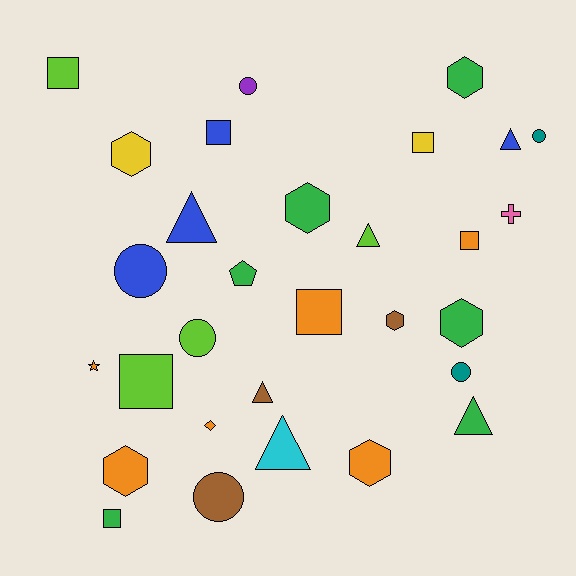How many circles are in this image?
There are 6 circles.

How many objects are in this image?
There are 30 objects.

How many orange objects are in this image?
There are 6 orange objects.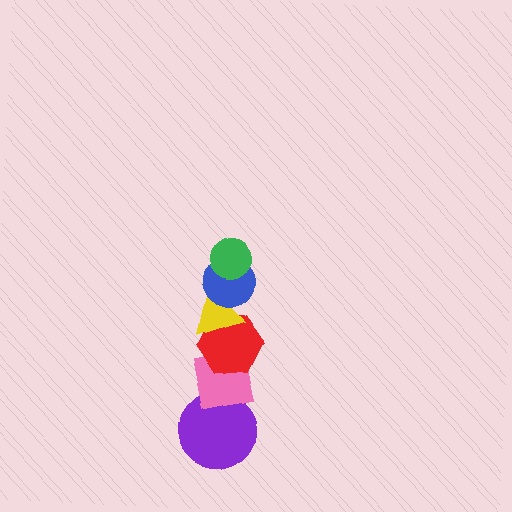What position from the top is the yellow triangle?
The yellow triangle is 3rd from the top.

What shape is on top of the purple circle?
The pink square is on top of the purple circle.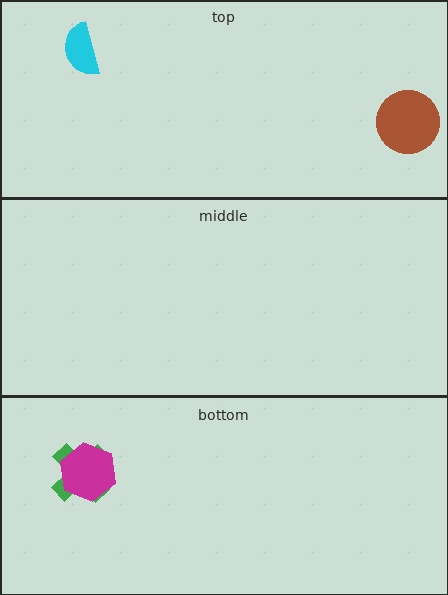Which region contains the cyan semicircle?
The top region.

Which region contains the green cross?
The bottom region.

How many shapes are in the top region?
2.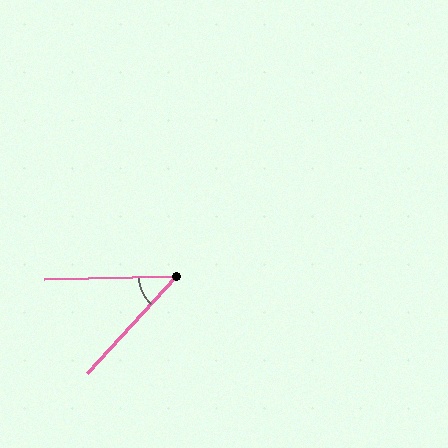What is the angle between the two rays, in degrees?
Approximately 46 degrees.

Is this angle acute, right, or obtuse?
It is acute.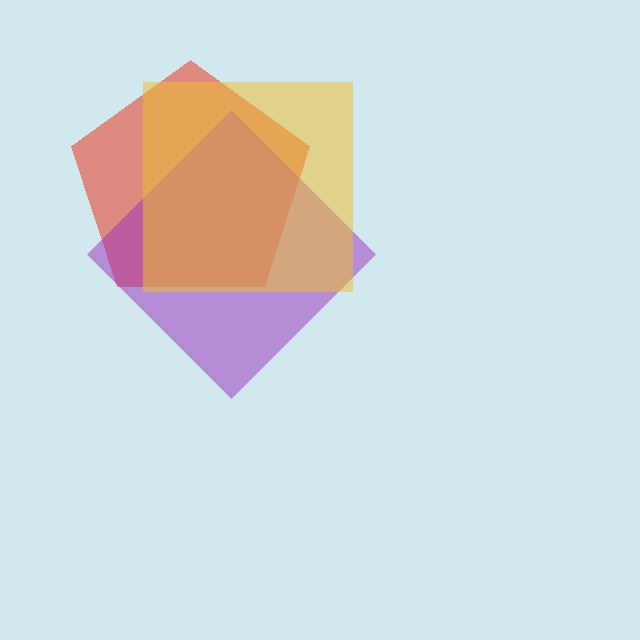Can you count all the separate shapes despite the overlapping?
Yes, there are 3 separate shapes.